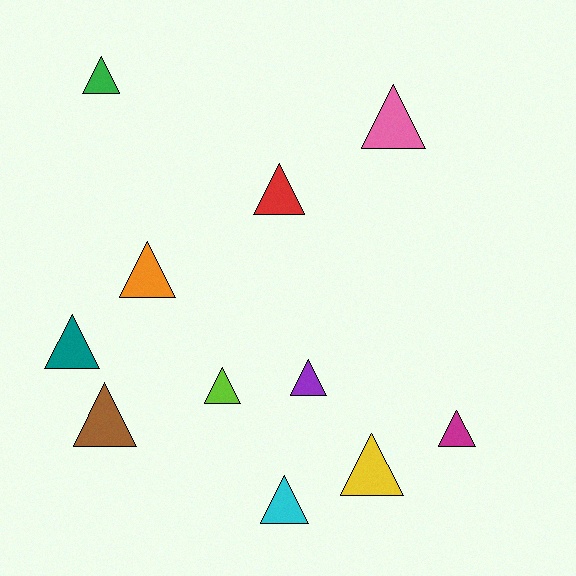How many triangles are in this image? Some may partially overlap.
There are 11 triangles.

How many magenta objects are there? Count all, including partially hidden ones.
There is 1 magenta object.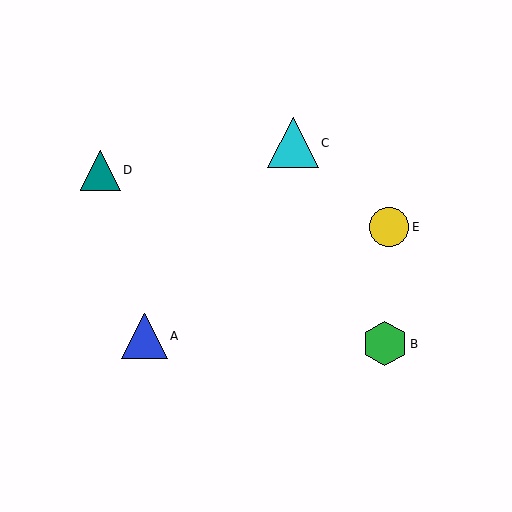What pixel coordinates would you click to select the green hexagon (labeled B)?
Click at (385, 344) to select the green hexagon B.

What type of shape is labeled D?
Shape D is a teal triangle.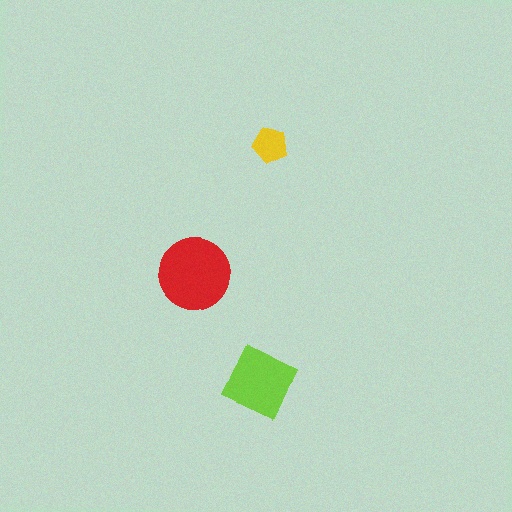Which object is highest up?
The yellow pentagon is topmost.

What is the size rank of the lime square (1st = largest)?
2nd.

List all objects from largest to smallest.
The red circle, the lime square, the yellow pentagon.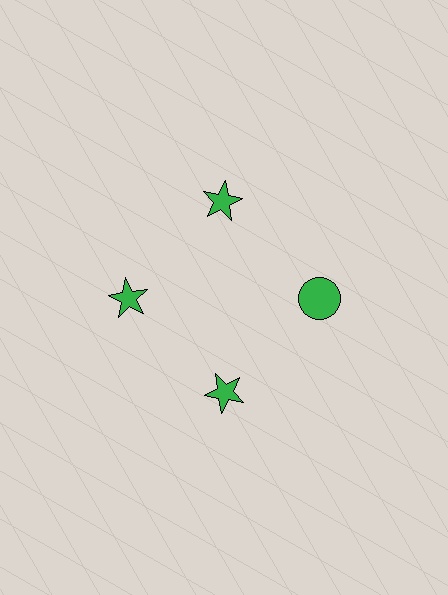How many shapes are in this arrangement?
There are 4 shapes arranged in a ring pattern.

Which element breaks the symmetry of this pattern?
The green circle at roughly the 3 o'clock position breaks the symmetry. All other shapes are green stars.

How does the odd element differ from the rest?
It has a different shape: circle instead of star.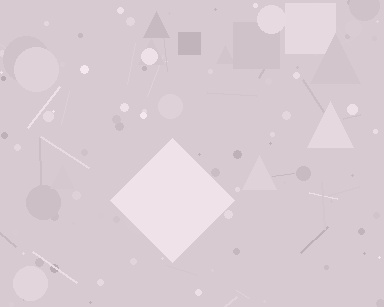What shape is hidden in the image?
A diamond is hidden in the image.